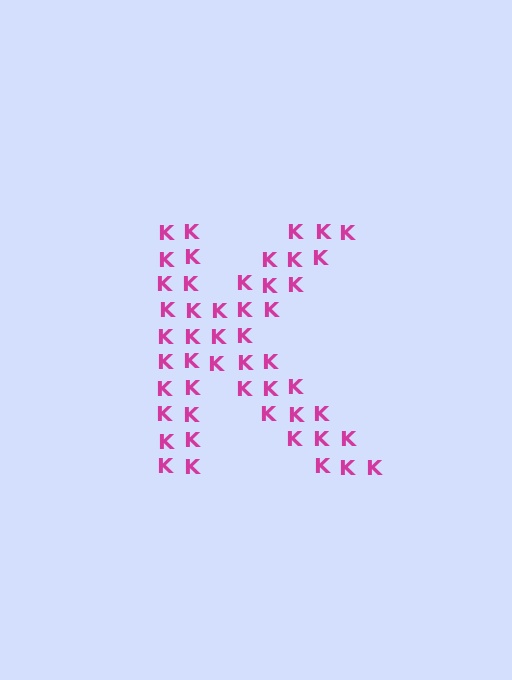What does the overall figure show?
The overall figure shows the letter K.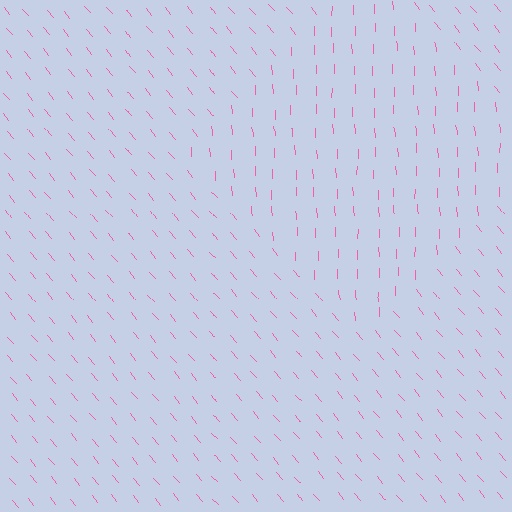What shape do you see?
I see a diamond.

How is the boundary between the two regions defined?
The boundary is defined purely by a change in line orientation (approximately 39 degrees difference). All lines are the same color and thickness.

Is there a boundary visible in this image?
Yes, there is a texture boundary formed by a change in line orientation.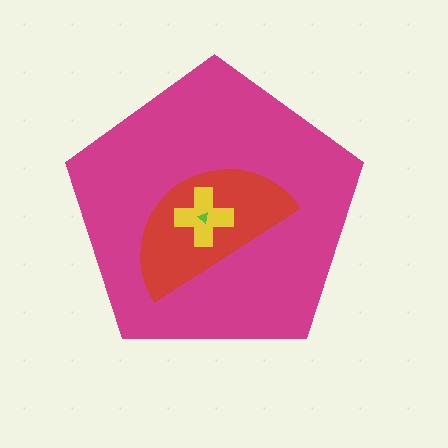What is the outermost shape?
The magenta pentagon.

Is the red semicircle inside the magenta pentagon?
Yes.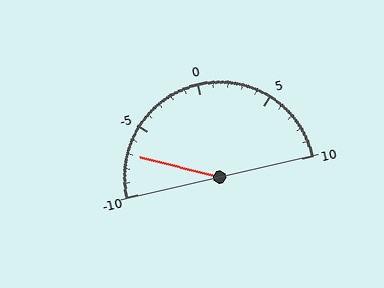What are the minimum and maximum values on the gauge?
The gauge ranges from -10 to 10.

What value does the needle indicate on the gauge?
The needle indicates approximately -7.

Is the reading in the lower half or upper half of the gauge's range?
The reading is in the lower half of the range (-10 to 10).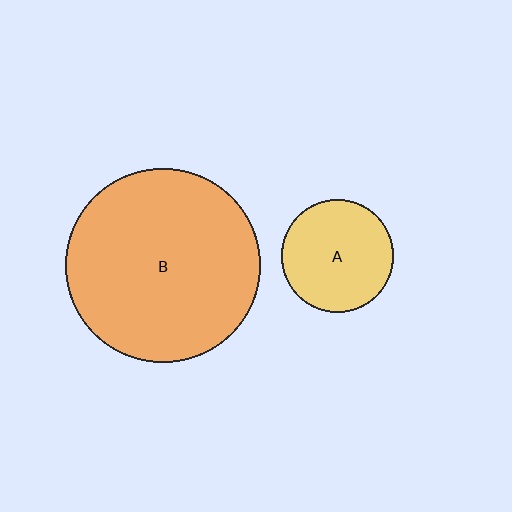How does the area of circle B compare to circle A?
Approximately 3.0 times.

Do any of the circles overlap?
No, none of the circles overlap.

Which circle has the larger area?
Circle B (orange).